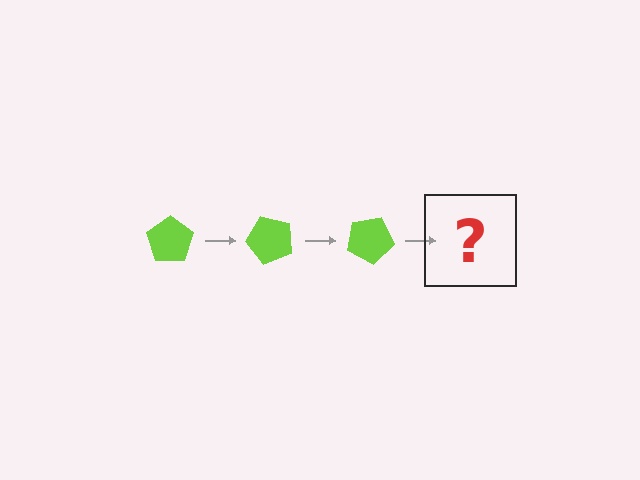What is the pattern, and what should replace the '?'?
The pattern is that the pentagon rotates 50 degrees each step. The '?' should be a lime pentagon rotated 150 degrees.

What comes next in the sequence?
The next element should be a lime pentagon rotated 150 degrees.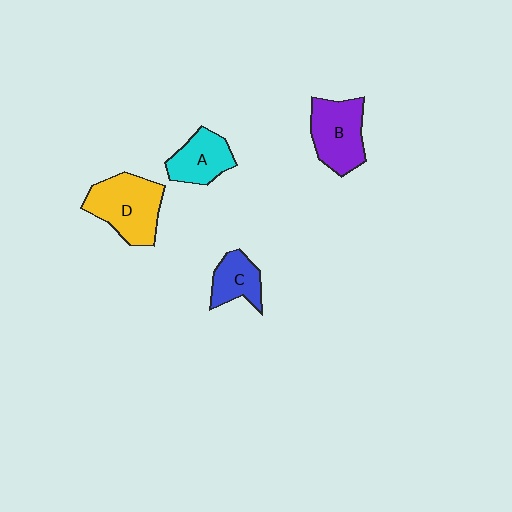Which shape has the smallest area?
Shape C (blue).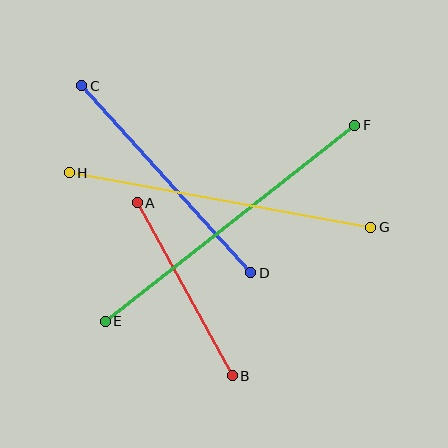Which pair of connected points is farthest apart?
Points E and F are farthest apart.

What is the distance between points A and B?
The distance is approximately 197 pixels.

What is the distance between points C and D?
The distance is approximately 253 pixels.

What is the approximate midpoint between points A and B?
The midpoint is at approximately (185, 289) pixels.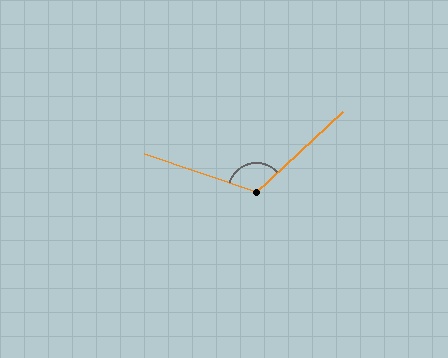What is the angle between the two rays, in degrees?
Approximately 118 degrees.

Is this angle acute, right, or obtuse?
It is obtuse.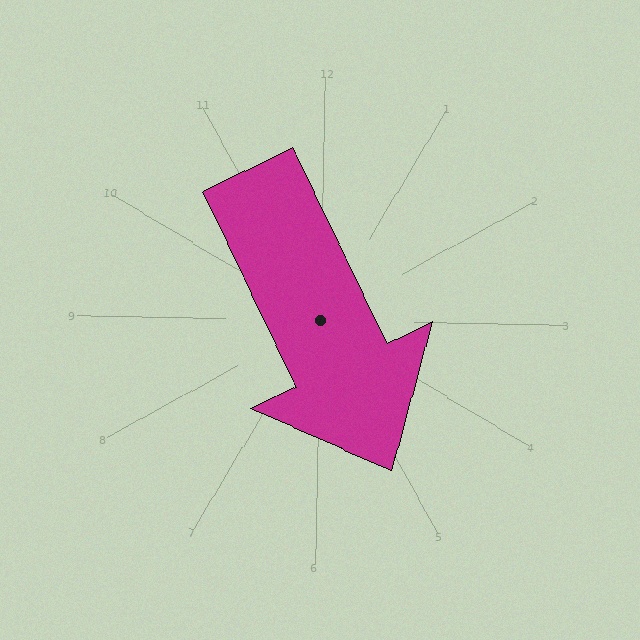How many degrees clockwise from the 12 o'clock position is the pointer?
Approximately 153 degrees.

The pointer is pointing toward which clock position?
Roughly 5 o'clock.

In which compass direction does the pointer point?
Southeast.